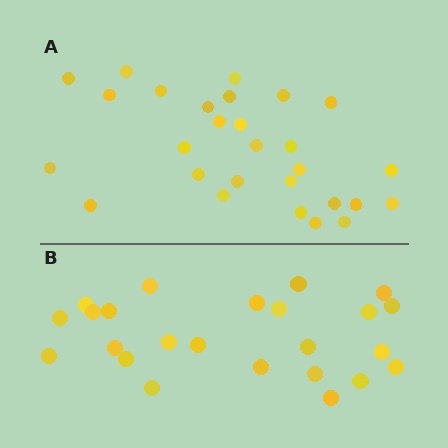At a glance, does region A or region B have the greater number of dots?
Region A (the top region) has more dots.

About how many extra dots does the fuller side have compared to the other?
Region A has about 4 more dots than region B.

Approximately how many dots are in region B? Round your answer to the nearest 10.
About 20 dots. (The exact count is 24, which rounds to 20.)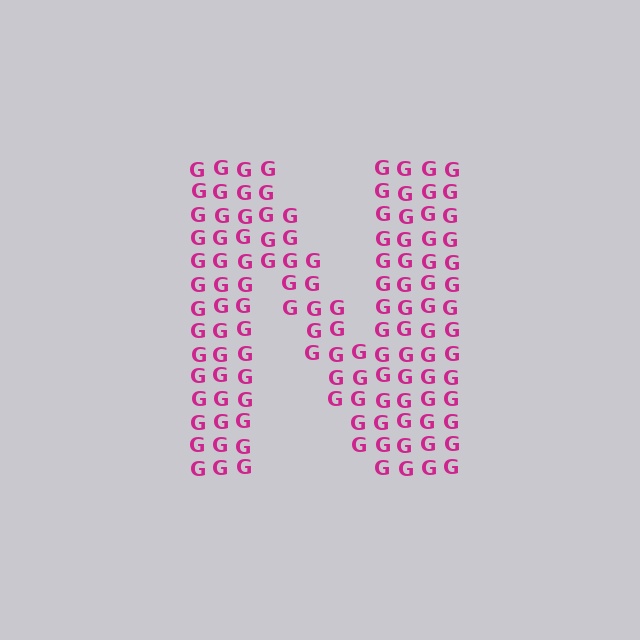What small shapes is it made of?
It is made of small letter G's.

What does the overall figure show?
The overall figure shows the letter N.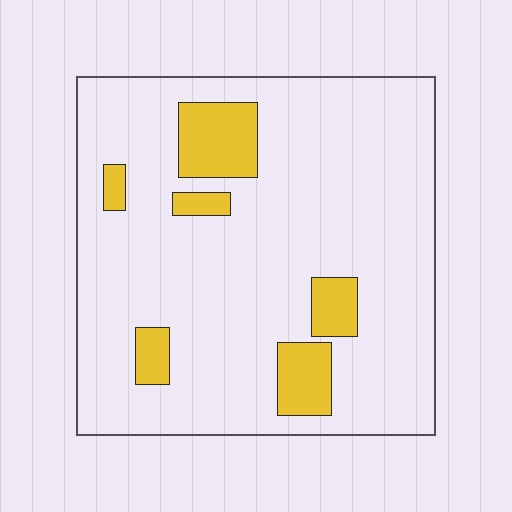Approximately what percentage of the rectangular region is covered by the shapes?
Approximately 15%.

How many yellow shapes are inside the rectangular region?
6.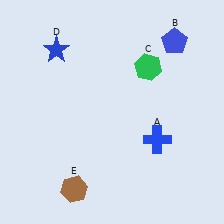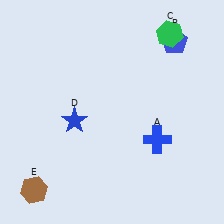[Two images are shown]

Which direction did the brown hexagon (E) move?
The brown hexagon (E) moved left.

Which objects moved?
The objects that moved are: the green hexagon (C), the blue star (D), the brown hexagon (E).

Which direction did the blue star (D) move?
The blue star (D) moved down.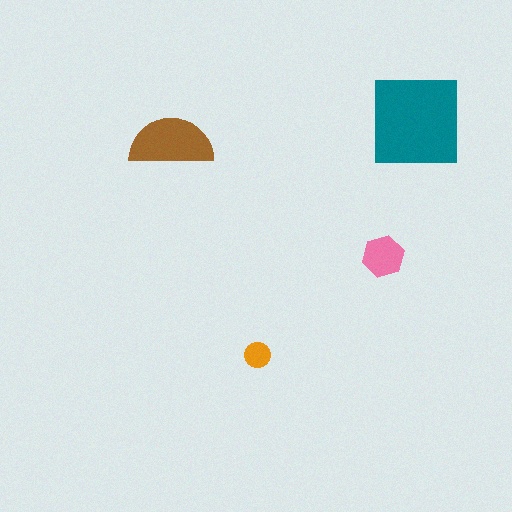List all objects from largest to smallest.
The teal square, the brown semicircle, the pink hexagon, the orange circle.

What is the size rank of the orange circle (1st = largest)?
4th.